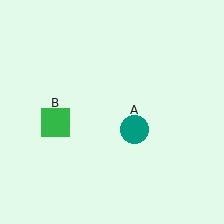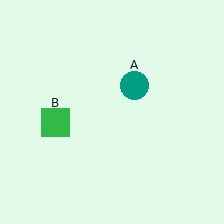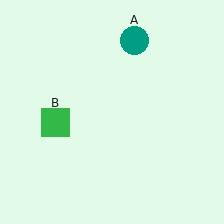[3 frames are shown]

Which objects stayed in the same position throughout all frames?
Green square (object B) remained stationary.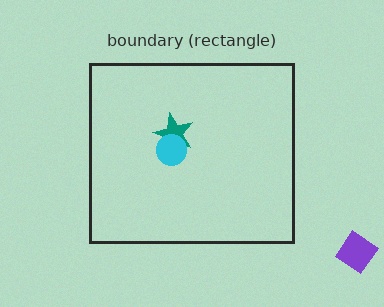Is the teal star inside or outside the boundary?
Inside.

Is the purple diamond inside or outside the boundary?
Outside.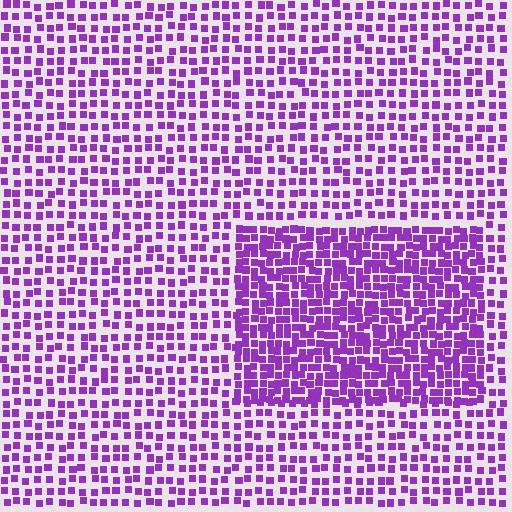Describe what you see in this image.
The image contains small purple elements arranged at two different densities. A rectangle-shaped region is visible where the elements are more densely packed than the surrounding area.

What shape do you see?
I see a rectangle.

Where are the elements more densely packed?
The elements are more densely packed inside the rectangle boundary.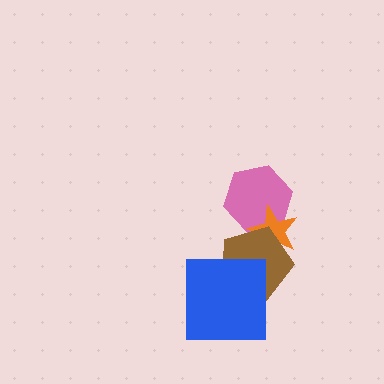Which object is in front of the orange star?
The brown pentagon is in front of the orange star.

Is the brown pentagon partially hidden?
Yes, it is partially covered by another shape.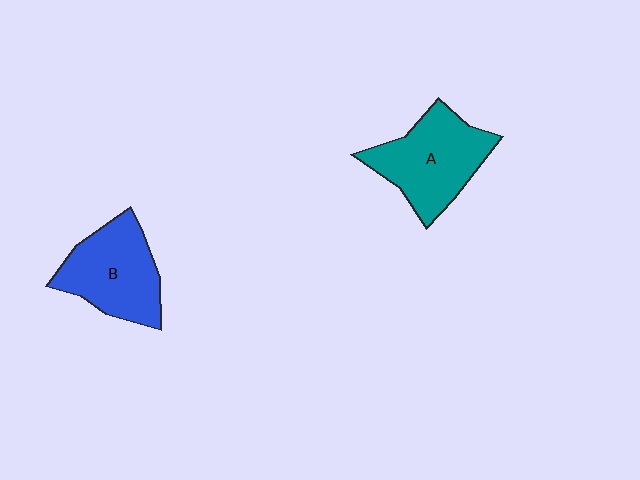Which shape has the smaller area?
Shape B (blue).